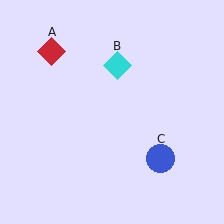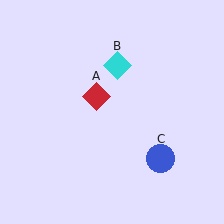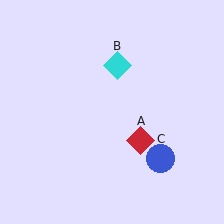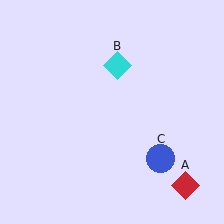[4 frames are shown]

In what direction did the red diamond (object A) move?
The red diamond (object A) moved down and to the right.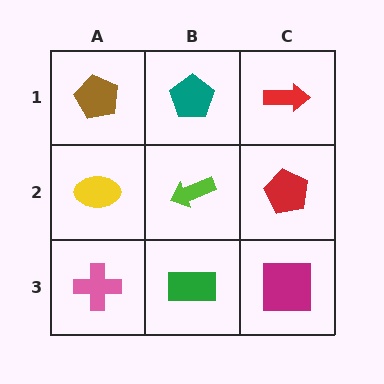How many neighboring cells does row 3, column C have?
2.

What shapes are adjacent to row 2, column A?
A brown pentagon (row 1, column A), a pink cross (row 3, column A), a lime arrow (row 2, column B).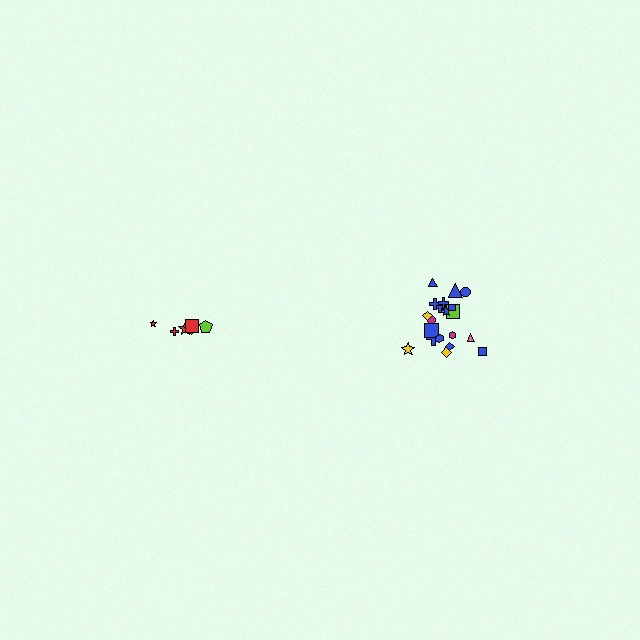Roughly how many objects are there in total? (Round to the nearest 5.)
Roughly 30 objects in total.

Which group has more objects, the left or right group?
The right group.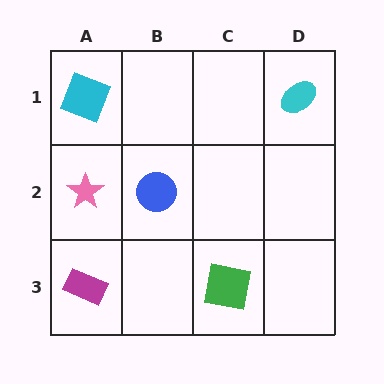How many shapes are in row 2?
2 shapes.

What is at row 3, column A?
A magenta rectangle.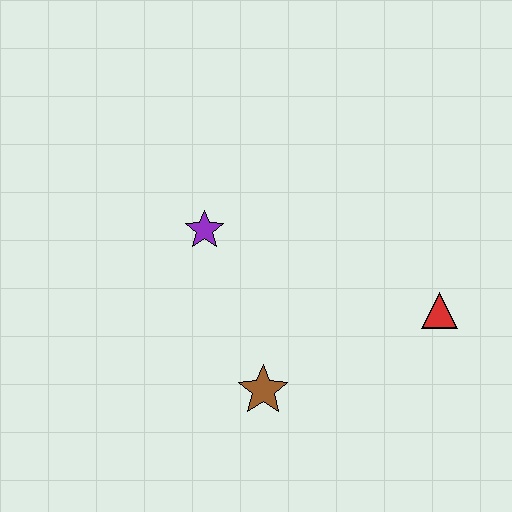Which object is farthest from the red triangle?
The purple star is farthest from the red triangle.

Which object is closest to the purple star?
The brown star is closest to the purple star.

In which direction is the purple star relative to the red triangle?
The purple star is to the left of the red triangle.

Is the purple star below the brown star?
No